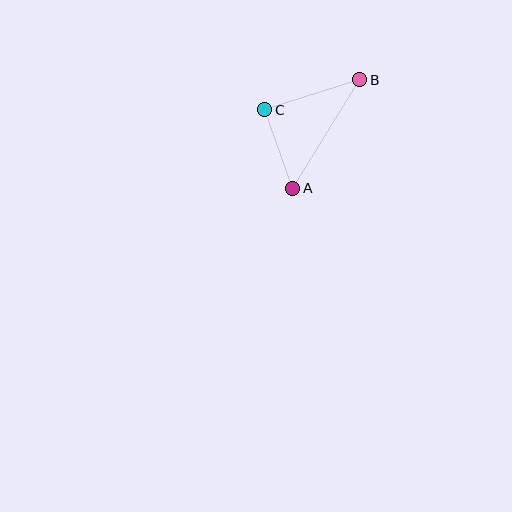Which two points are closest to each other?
Points A and C are closest to each other.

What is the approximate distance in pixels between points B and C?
The distance between B and C is approximately 100 pixels.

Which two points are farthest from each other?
Points A and B are farthest from each other.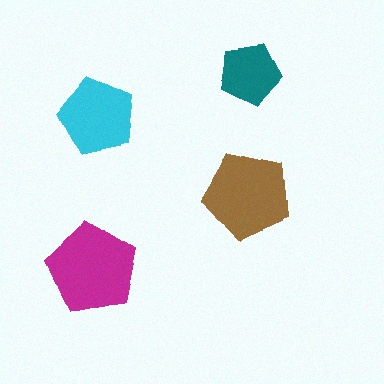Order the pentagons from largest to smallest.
the magenta one, the brown one, the cyan one, the teal one.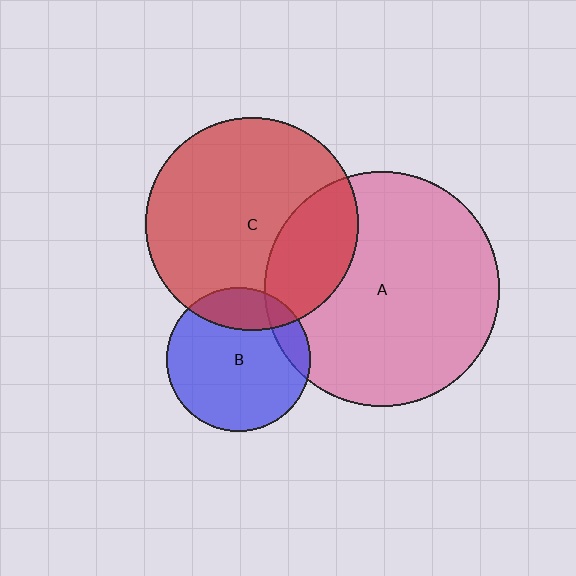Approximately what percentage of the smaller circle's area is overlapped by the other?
Approximately 20%.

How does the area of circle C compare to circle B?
Approximately 2.2 times.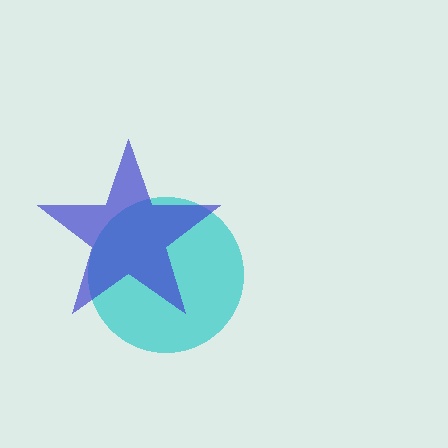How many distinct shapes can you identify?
There are 2 distinct shapes: a cyan circle, a blue star.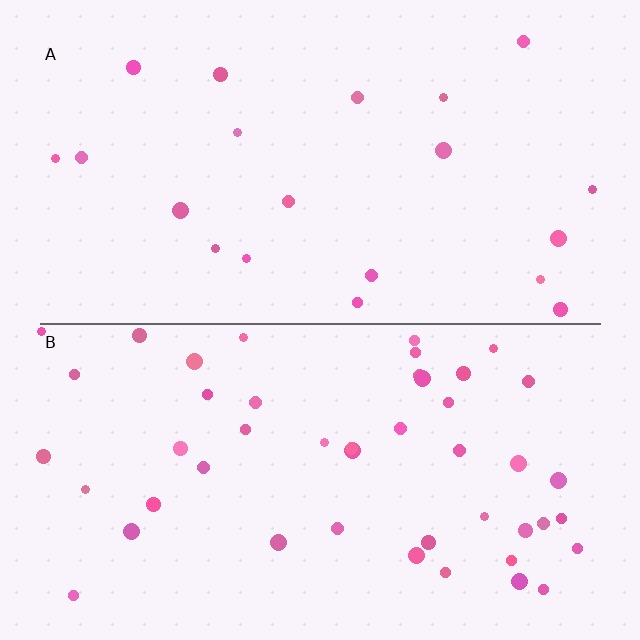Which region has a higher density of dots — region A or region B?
B (the bottom).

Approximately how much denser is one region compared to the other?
Approximately 2.3× — region B over region A.